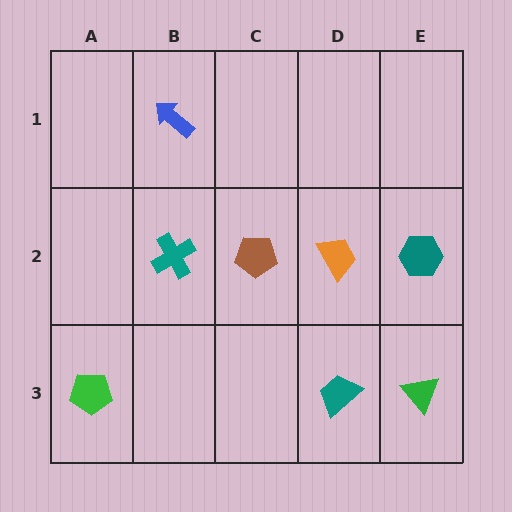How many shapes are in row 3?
3 shapes.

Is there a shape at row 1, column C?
No, that cell is empty.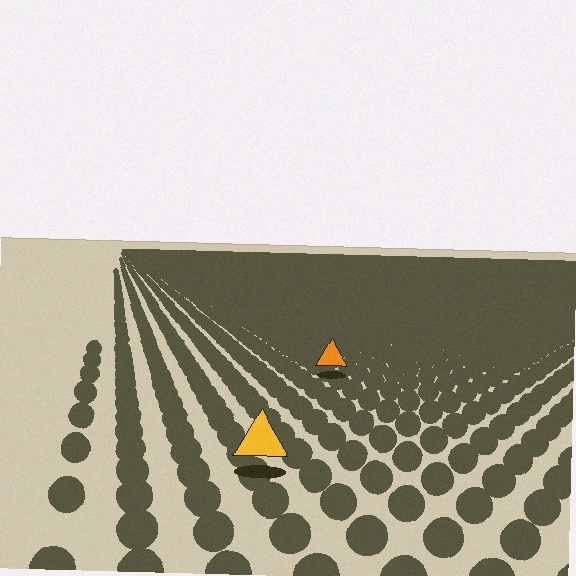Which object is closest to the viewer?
The yellow triangle is closest. The texture marks near it are larger and more spread out.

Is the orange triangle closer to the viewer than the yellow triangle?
No. The yellow triangle is closer — you can tell from the texture gradient: the ground texture is coarser near it.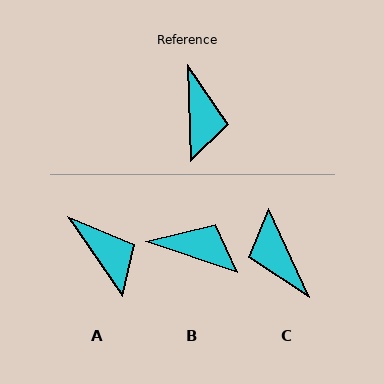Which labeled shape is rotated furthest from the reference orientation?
C, about 157 degrees away.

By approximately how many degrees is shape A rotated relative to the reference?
Approximately 33 degrees counter-clockwise.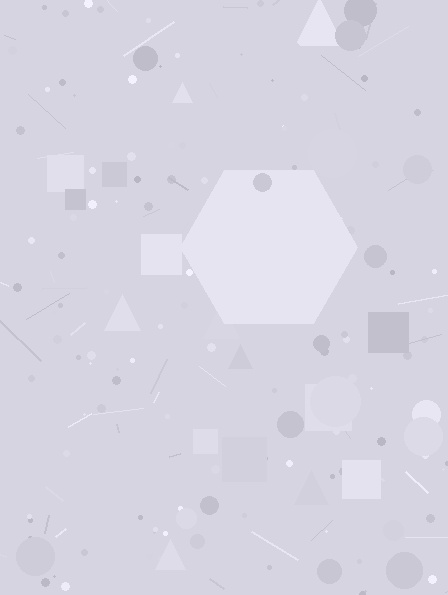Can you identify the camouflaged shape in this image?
The camouflaged shape is a hexagon.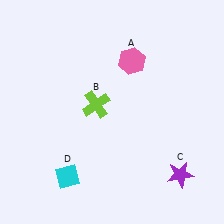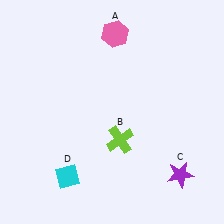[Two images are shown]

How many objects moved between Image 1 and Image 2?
2 objects moved between the two images.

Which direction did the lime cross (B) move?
The lime cross (B) moved down.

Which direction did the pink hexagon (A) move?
The pink hexagon (A) moved up.